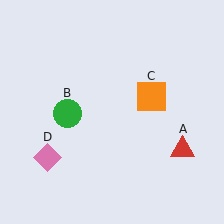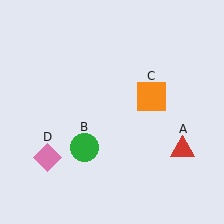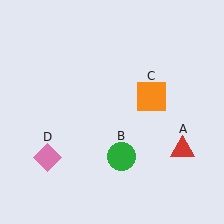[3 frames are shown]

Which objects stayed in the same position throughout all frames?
Red triangle (object A) and orange square (object C) and pink diamond (object D) remained stationary.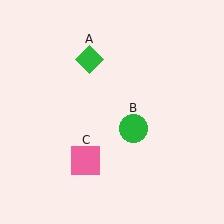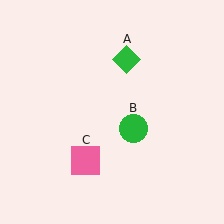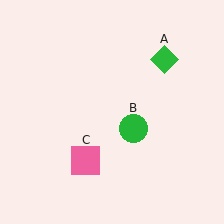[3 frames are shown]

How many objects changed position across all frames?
1 object changed position: green diamond (object A).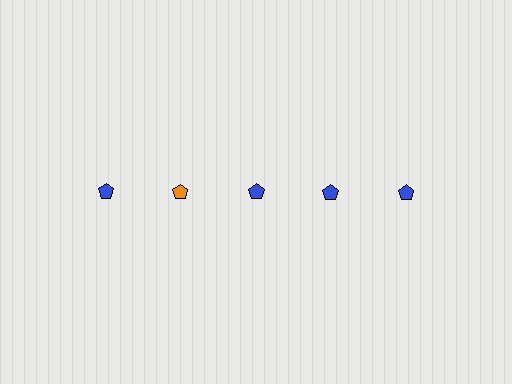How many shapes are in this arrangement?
There are 5 shapes arranged in a grid pattern.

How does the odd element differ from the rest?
It has a different color: orange instead of blue.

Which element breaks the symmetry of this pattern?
The orange pentagon in the top row, second from left column breaks the symmetry. All other shapes are blue pentagons.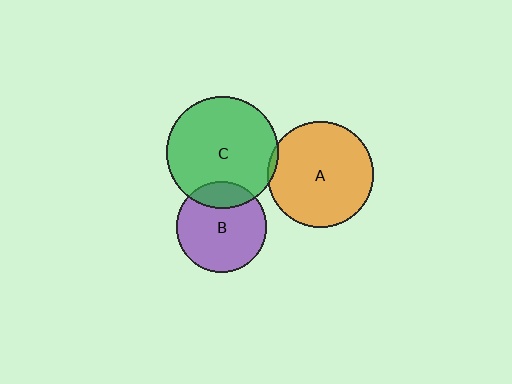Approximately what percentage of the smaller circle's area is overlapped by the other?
Approximately 5%.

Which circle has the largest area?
Circle C (green).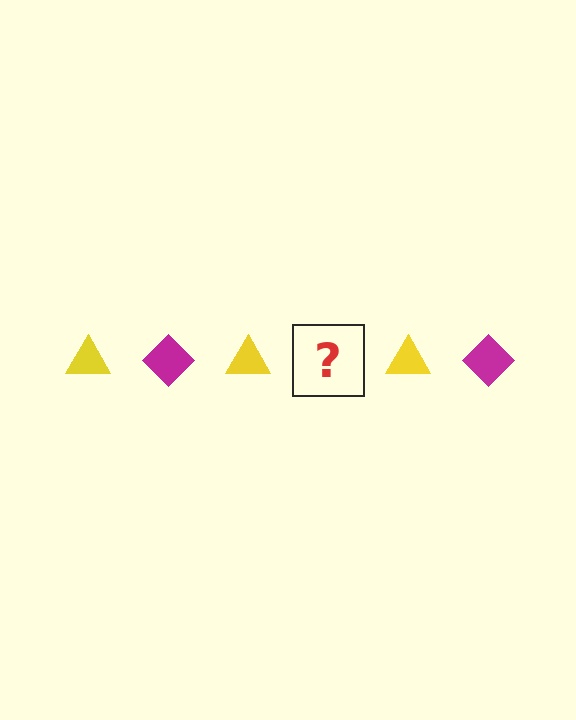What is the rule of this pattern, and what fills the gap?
The rule is that the pattern alternates between yellow triangle and magenta diamond. The gap should be filled with a magenta diamond.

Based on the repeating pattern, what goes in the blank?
The blank should be a magenta diamond.